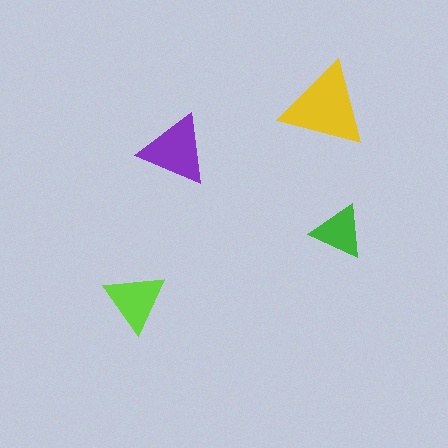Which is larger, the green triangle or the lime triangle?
The lime one.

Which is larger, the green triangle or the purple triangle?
The purple one.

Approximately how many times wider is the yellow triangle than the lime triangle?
About 1.5 times wider.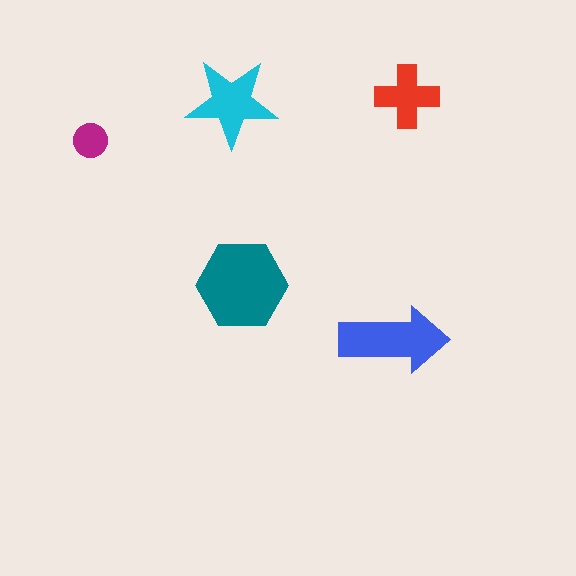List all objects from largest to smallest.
The teal hexagon, the blue arrow, the cyan star, the red cross, the magenta circle.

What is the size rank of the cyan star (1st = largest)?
3rd.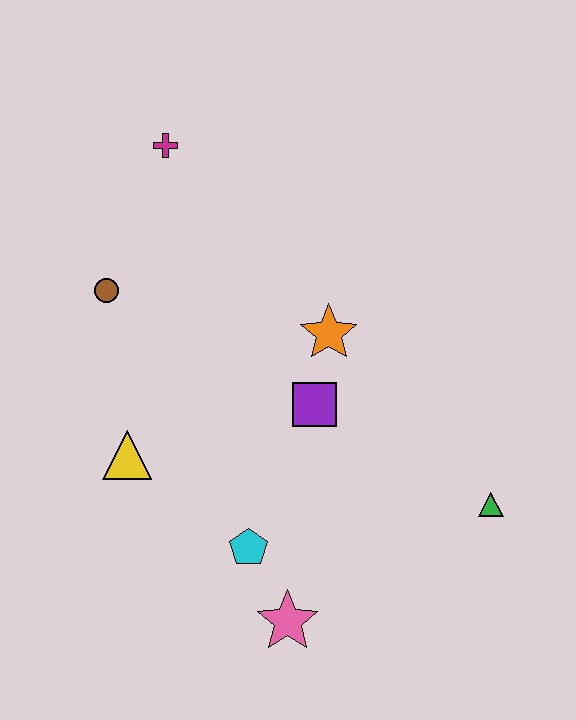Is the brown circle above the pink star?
Yes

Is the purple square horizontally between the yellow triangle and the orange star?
Yes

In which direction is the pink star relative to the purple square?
The pink star is below the purple square.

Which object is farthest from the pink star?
The magenta cross is farthest from the pink star.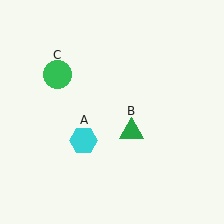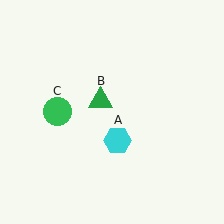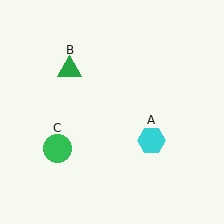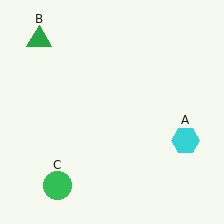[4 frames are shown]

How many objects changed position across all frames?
3 objects changed position: cyan hexagon (object A), green triangle (object B), green circle (object C).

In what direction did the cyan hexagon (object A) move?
The cyan hexagon (object A) moved right.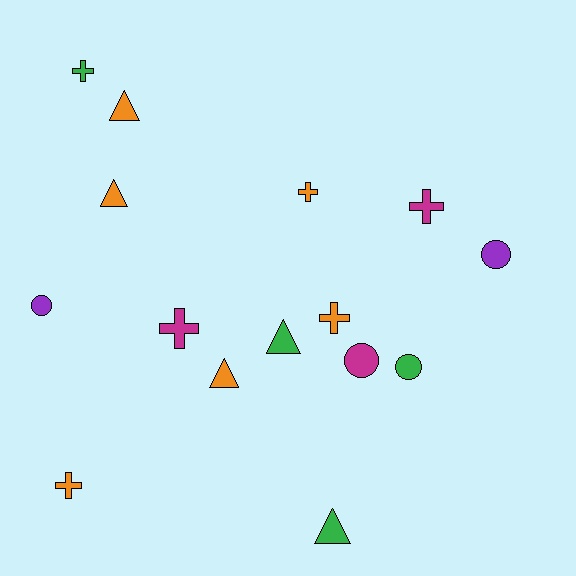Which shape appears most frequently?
Cross, with 6 objects.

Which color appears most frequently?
Orange, with 6 objects.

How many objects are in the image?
There are 15 objects.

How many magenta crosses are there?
There are 2 magenta crosses.